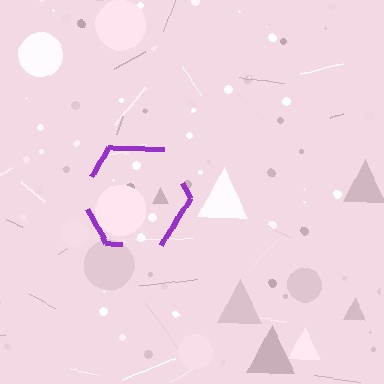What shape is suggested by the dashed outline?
The dashed outline suggests a hexagon.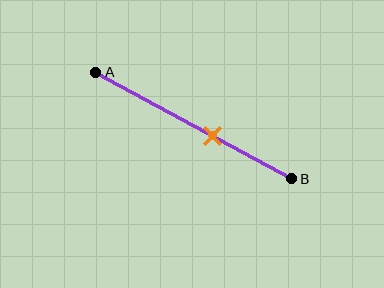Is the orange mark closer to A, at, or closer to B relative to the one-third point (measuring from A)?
The orange mark is closer to point B than the one-third point of segment AB.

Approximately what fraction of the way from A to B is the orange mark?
The orange mark is approximately 60% of the way from A to B.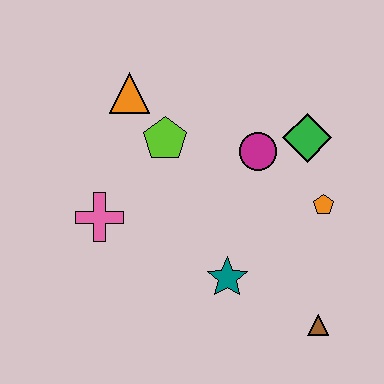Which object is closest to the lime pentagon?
The orange triangle is closest to the lime pentagon.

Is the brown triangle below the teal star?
Yes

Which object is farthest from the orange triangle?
The brown triangle is farthest from the orange triangle.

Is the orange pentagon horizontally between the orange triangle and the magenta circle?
No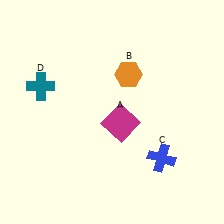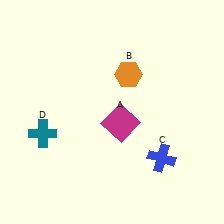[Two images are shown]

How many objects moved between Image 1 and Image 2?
1 object moved between the two images.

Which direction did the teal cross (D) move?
The teal cross (D) moved down.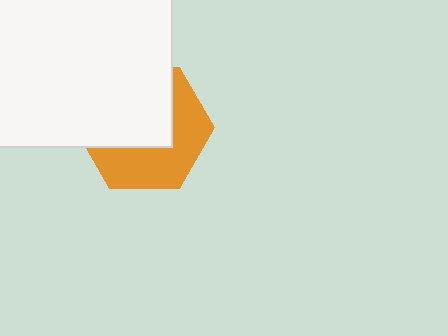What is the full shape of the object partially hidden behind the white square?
The partially hidden object is an orange hexagon.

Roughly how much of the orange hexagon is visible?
About half of it is visible (roughly 47%).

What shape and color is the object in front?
The object in front is a white square.